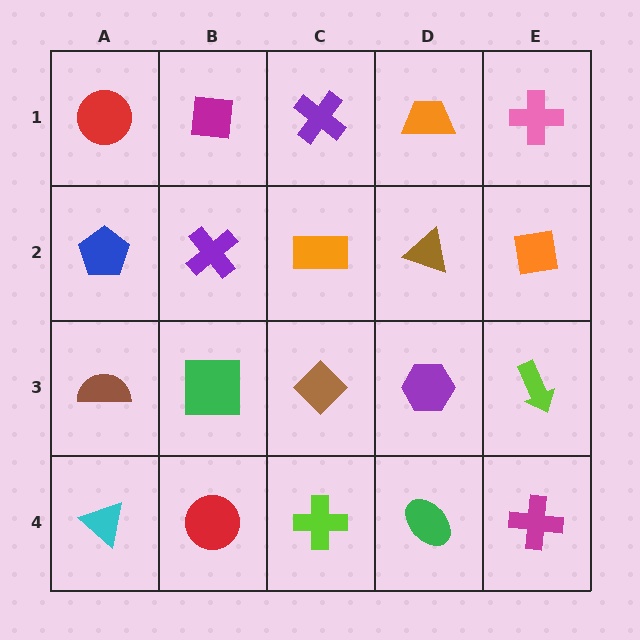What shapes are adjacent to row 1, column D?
A brown triangle (row 2, column D), a purple cross (row 1, column C), a pink cross (row 1, column E).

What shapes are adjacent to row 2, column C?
A purple cross (row 1, column C), a brown diamond (row 3, column C), a purple cross (row 2, column B), a brown triangle (row 2, column D).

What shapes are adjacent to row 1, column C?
An orange rectangle (row 2, column C), a magenta square (row 1, column B), an orange trapezoid (row 1, column D).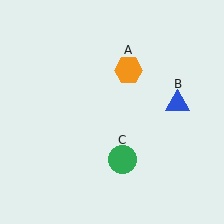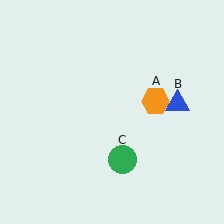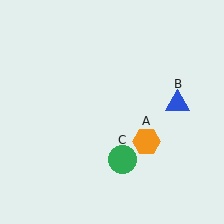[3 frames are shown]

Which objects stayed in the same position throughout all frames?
Blue triangle (object B) and green circle (object C) remained stationary.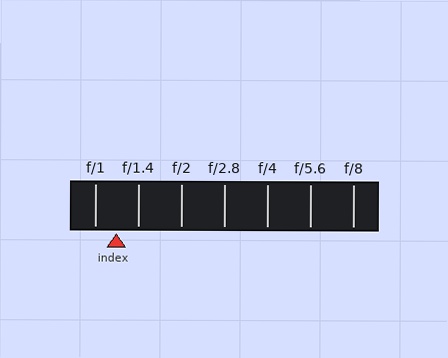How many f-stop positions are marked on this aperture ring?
There are 7 f-stop positions marked.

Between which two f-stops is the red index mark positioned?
The index mark is between f/1 and f/1.4.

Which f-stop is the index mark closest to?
The index mark is closest to f/1.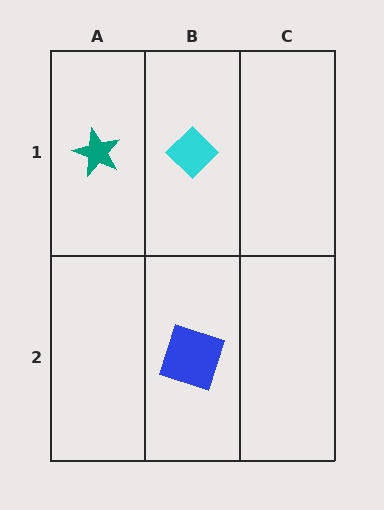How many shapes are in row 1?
2 shapes.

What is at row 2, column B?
A blue square.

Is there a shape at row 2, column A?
No, that cell is empty.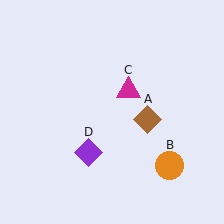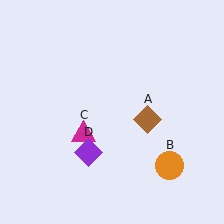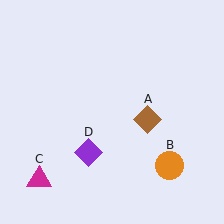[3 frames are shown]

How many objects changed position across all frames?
1 object changed position: magenta triangle (object C).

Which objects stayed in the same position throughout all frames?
Brown diamond (object A) and orange circle (object B) and purple diamond (object D) remained stationary.